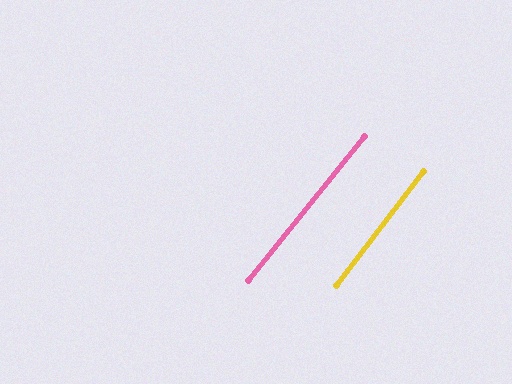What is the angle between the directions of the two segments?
Approximately 2 degrees.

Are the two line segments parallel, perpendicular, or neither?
Parallel — their directions differ by only 1.5°.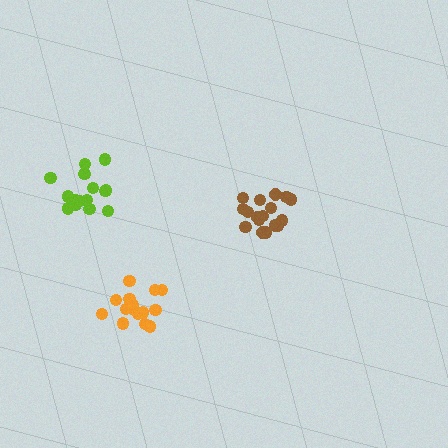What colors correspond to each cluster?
The clusters are colored: orange, lime, brown.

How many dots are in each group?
Group 1: 17 dots, Group 2: 15 dots, Group 3: 17 dots (49 total).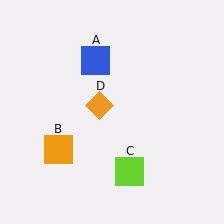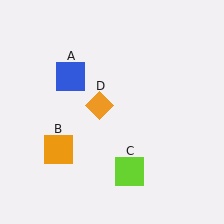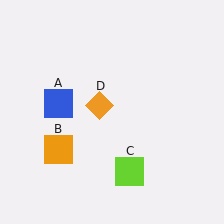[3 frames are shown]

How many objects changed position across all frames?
1 object changed position: blue square (object A).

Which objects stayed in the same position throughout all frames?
Orange square (object B) and lime square (object C) and orange diamond (object D) remained stationary.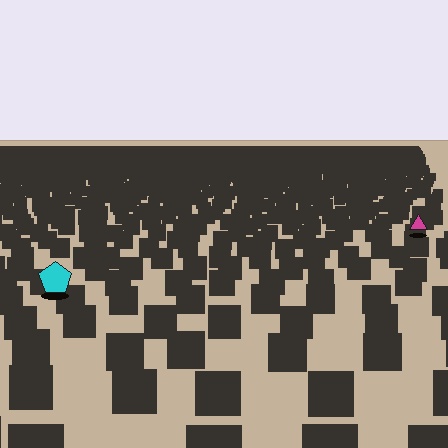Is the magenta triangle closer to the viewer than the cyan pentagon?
No. The cyan pentagon is closer — you can tell from the texture gradient: the ground texture is coarser near it.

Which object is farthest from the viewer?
The magenta triangle is farthest from the viewer. It appears smaller and the ground texture around it is denser.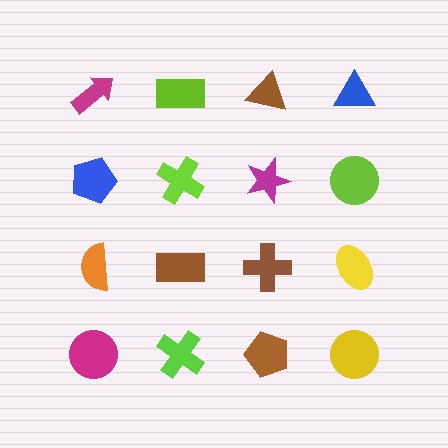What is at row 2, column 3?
A magenta star.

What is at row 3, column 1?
An orange semicircle.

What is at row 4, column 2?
A lime cross.